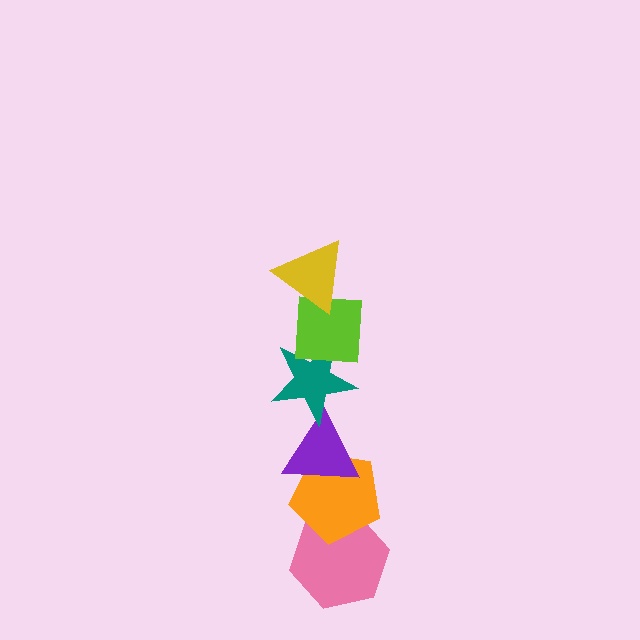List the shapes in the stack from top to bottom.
From top to bottom: the yellow triangle, the lime square, the teal star, the purple triangle, the orange pentagon, the pink hexagon.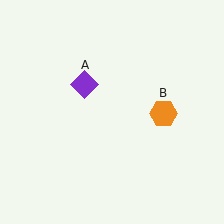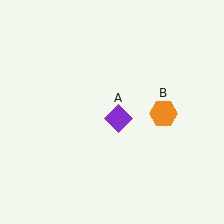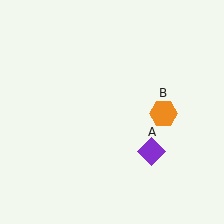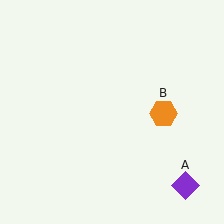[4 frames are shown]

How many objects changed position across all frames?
1 object changed position: purple diamond (object A).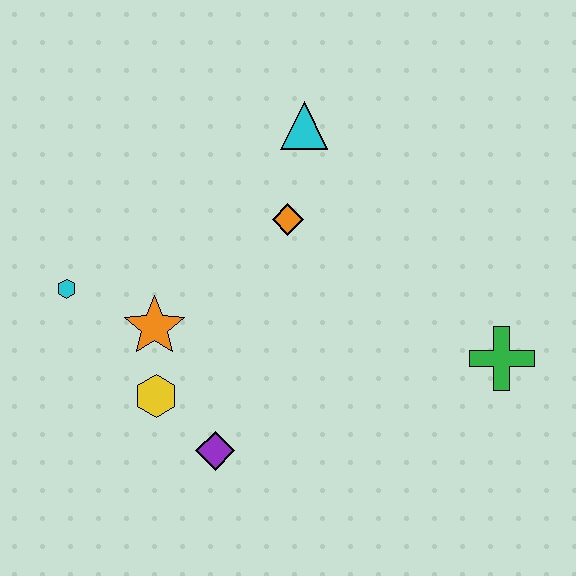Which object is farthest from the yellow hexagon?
The green cross is farthest from the yellow hexagon.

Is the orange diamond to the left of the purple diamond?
No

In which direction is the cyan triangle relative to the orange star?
The cyan triangle is above the orange star.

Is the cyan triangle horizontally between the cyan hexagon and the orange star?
No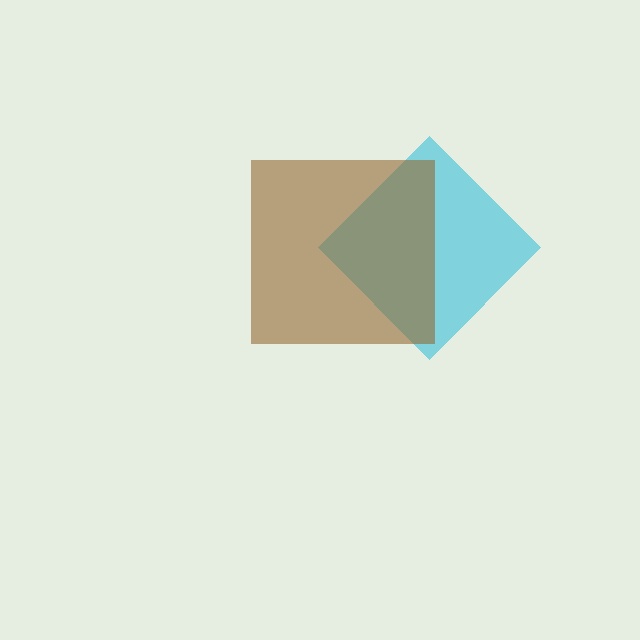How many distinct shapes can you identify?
There are 2 distinct shapes: a cyan diamond, a brown square.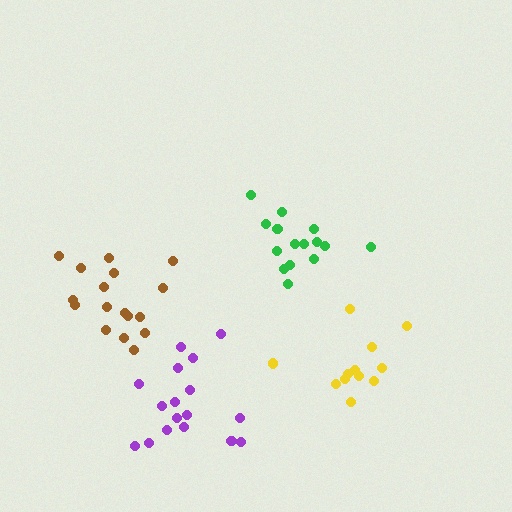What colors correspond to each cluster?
The clusters are colored: yellow, green, brown, purple.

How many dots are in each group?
Group 1: 12 dots, Group 2: 15 dots, Group 3: 18 dots, Group 4: 17 dots (62 total).